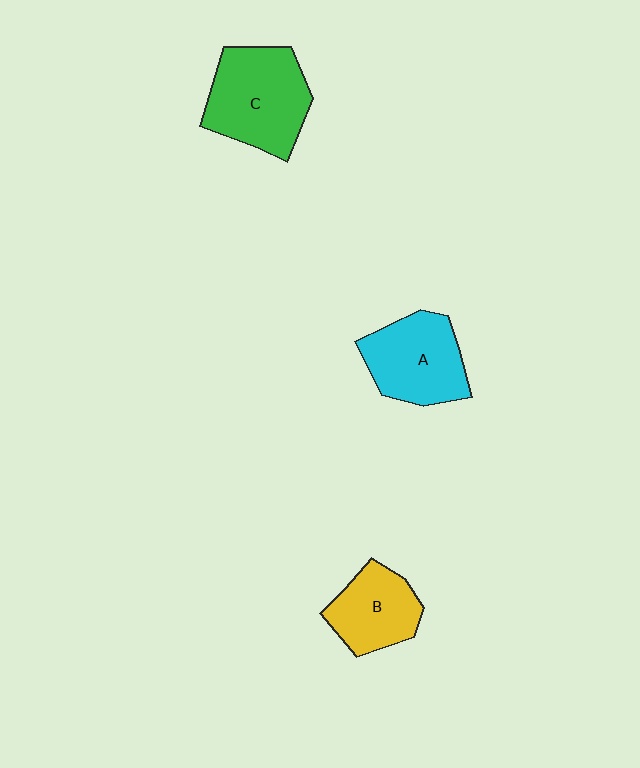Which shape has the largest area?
Shape C (green).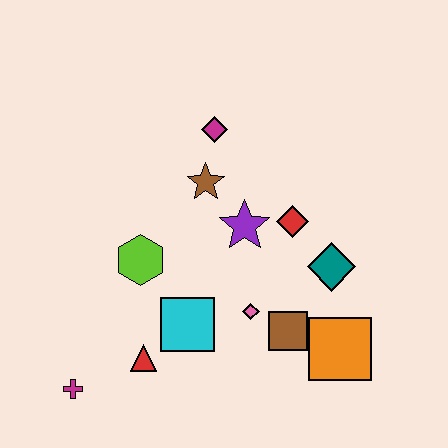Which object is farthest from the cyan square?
The magenta diamond is farthest from the cyan square.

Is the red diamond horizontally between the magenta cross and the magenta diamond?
No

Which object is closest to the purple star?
The red diamond is closest to the purple star.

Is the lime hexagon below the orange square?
No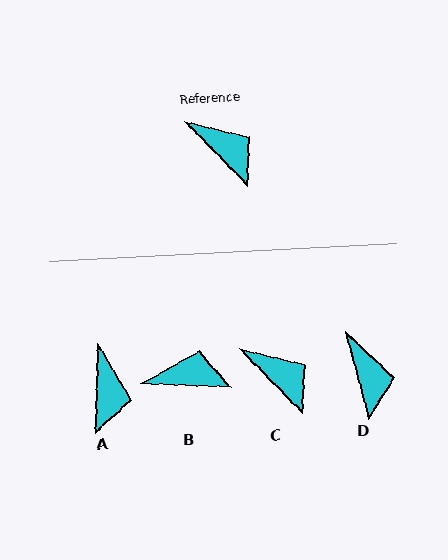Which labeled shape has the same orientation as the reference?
C.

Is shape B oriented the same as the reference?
No, it is off by about 43 degrees.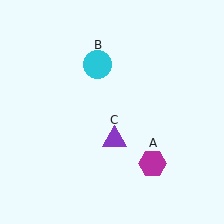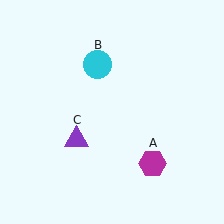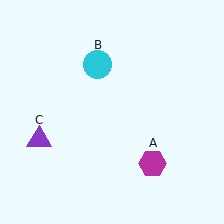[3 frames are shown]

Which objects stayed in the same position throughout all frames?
Magenta hexagon (object A) and cyan circle (object B) remained stationary.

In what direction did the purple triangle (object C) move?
The purple triangle (object C) moved left.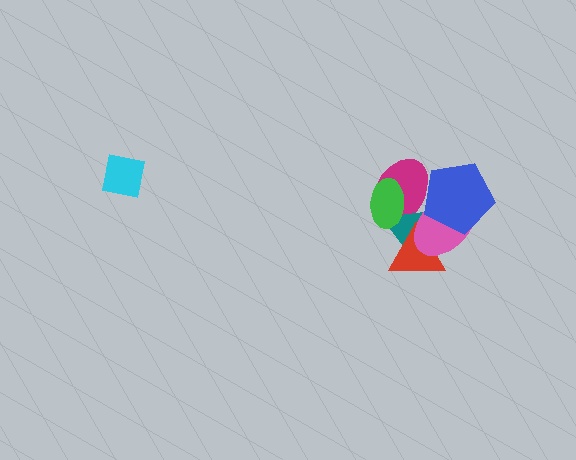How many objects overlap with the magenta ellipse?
5 objects overlap with the magenta ellipse.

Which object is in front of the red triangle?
The pink ellipse is in front of the red triangle.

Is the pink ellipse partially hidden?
Yes, it is partially covered by another shape.